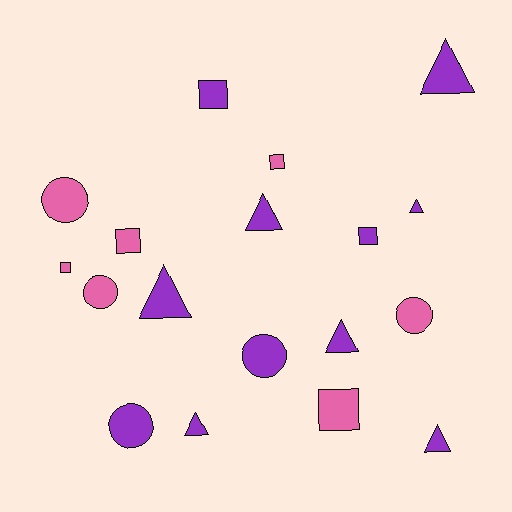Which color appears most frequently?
Purple, with 11 objects.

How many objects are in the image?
There are 18 objects.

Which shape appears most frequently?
Triangle, with 7 objects.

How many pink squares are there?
There are 4 pink squares.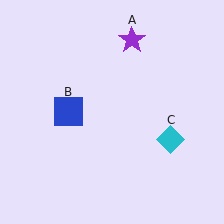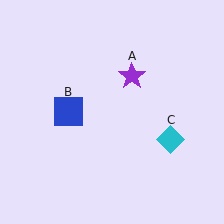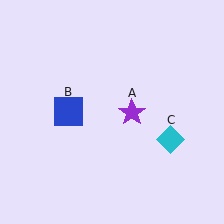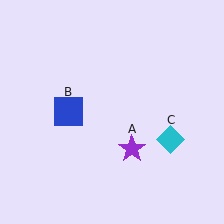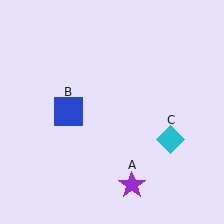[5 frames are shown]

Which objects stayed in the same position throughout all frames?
Blue square (object B) and cyan diamond (object C) remained stationary.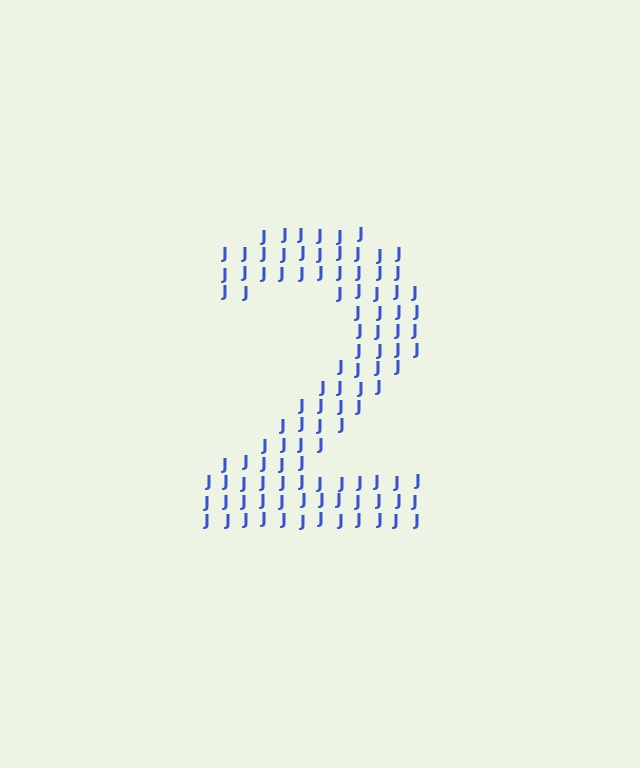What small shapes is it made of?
It is made of small letter J's.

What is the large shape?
The large shape is the digit 2.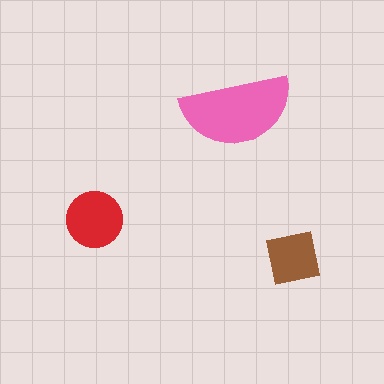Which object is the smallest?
The brown square.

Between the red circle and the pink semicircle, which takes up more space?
The pink semicircle.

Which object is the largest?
The pink semicircle.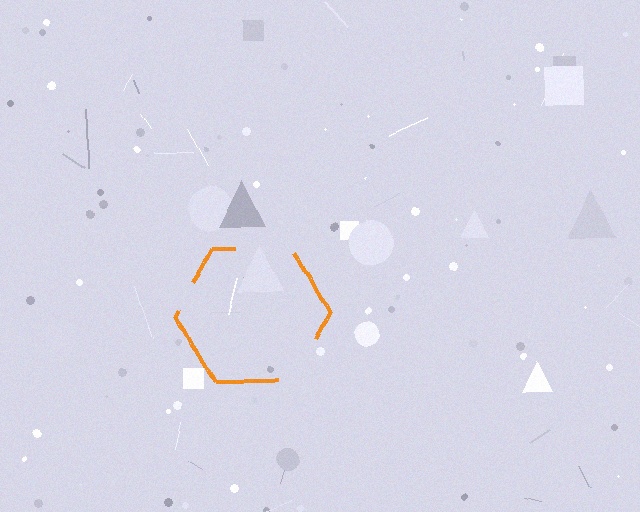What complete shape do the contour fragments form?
The contour fragments form a hexagon.